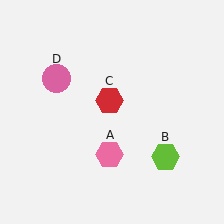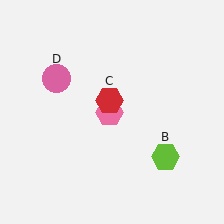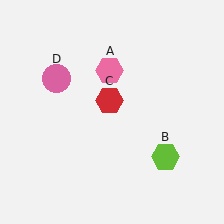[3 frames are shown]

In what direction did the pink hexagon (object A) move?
The pink hexagon (object A) moved up.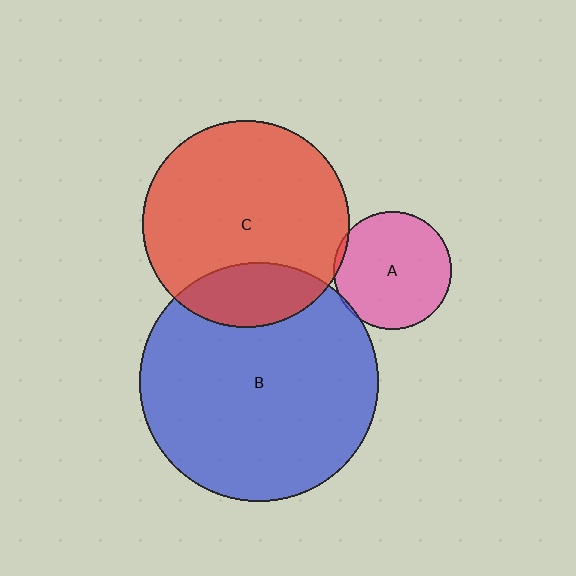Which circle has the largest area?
Circle B (blue).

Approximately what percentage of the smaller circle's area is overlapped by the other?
Approximately 5%.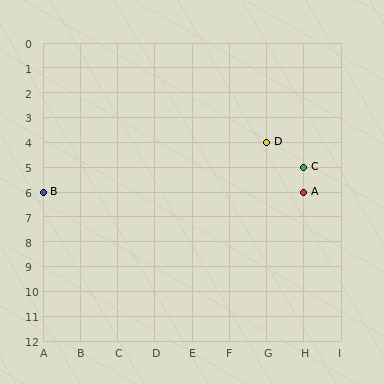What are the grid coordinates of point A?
Point A is at grid coordinates (H, 6).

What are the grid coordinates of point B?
Point B is at grid coordinates (A, 6).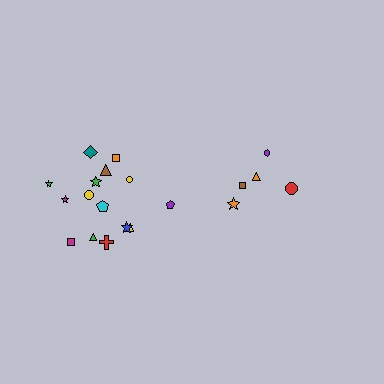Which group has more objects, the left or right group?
The left group.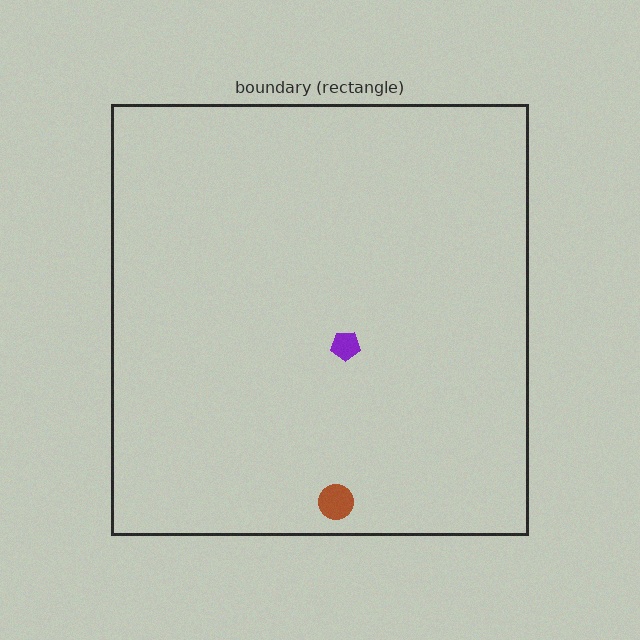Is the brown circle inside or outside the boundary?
Inside.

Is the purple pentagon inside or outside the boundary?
Inside.